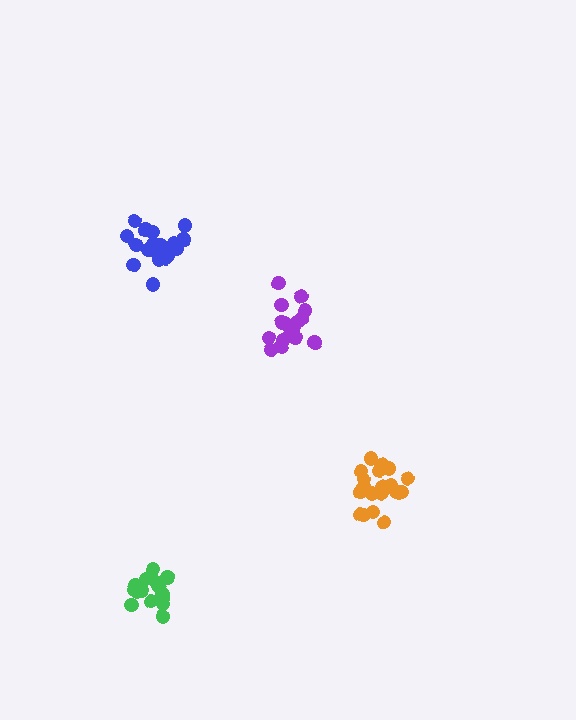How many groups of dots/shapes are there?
There are 4 groups.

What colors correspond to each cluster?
The clusters are colored: orange, blue, green, purple.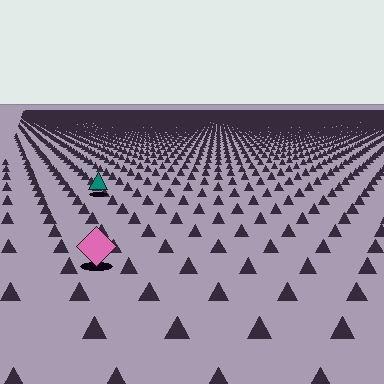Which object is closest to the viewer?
The pink diamond is closest. The texture marks near it are larger and more spread out.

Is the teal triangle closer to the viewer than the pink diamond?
No. The pink diamond is closer — you can tell from the texture gradient: the ground texture is coarser near it.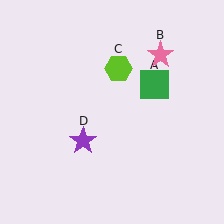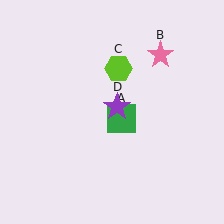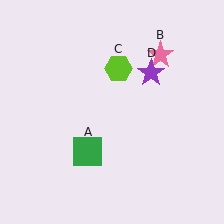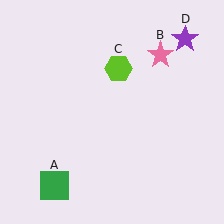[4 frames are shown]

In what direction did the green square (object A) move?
The green square (object A) moved down and to the left.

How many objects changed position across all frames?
2 objects changed position: green square (object A), purple star (object D).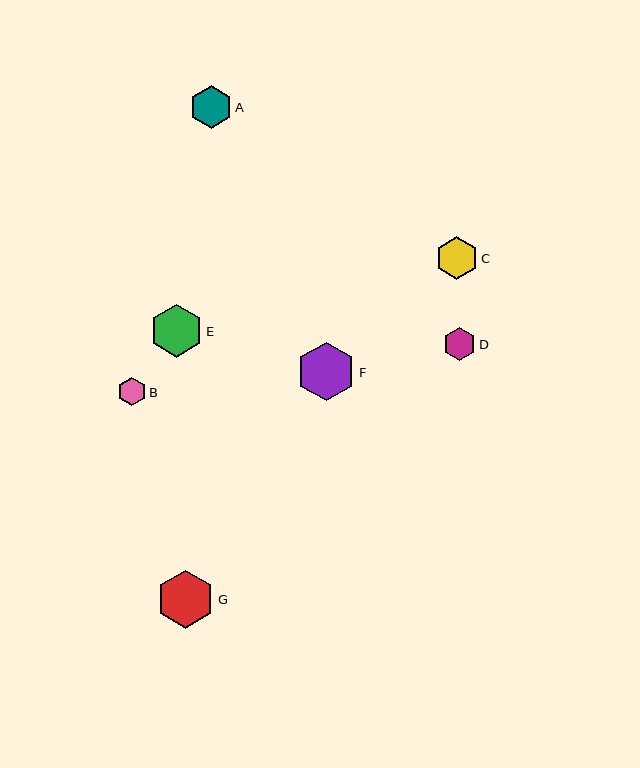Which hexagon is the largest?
Hexagon F is the largest with a size of approximately 58 pixels.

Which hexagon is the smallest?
Hexagon B is the smallest with a size of approximately 29 pixels.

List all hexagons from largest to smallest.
From largest to smallest: F, G, E, A, C, D, B.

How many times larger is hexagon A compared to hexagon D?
Hexagon A is approximately 1.3 times the size of hexagon D.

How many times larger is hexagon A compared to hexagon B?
Hexagon A is approximately 1.5 times the size of hexagon B.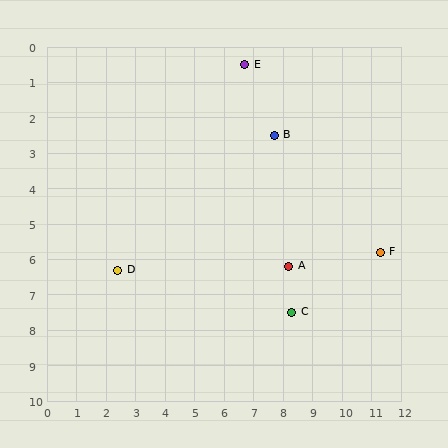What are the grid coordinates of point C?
Point C is at approximately (8.3, 7.5).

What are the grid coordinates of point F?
Point F is at approximately (11.3, 5.8).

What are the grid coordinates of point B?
Point B is at approximately (7.7, 2.5).